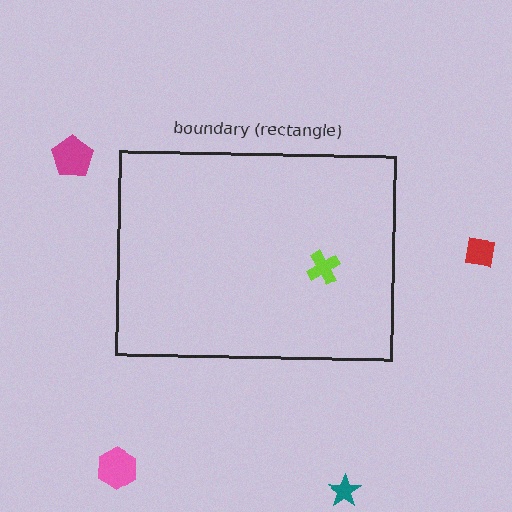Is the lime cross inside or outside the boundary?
Inside.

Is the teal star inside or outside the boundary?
Outside.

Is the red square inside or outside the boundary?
Outside.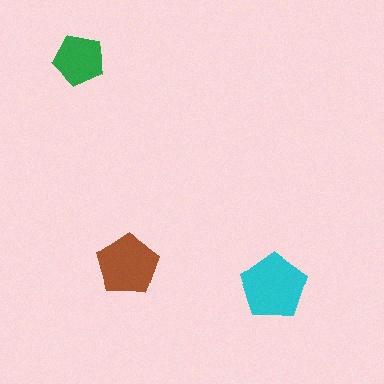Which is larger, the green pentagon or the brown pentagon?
The brown one.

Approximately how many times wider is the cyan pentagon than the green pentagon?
About 1.5 times wider.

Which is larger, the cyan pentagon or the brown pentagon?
The cyan one.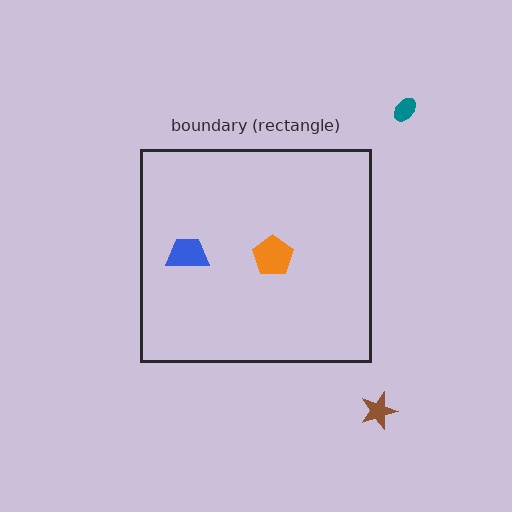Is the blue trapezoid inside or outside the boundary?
Inside.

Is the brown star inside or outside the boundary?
Outside.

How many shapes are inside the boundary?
2 inside, 2 outside.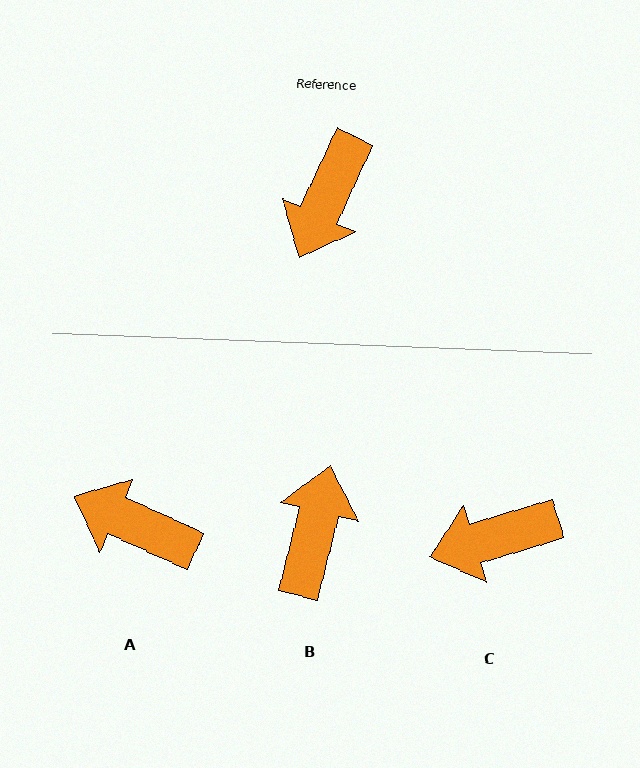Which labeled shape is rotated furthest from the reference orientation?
B, about 170 degrees away.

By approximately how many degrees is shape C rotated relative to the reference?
Approximately 49 degrees clockwise.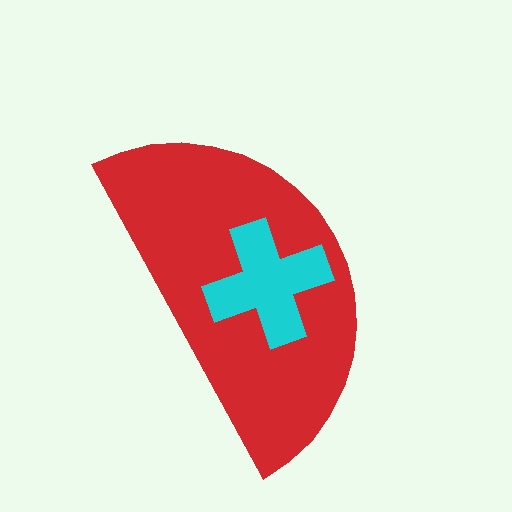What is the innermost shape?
The cyan cross.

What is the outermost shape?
The red semicircle.